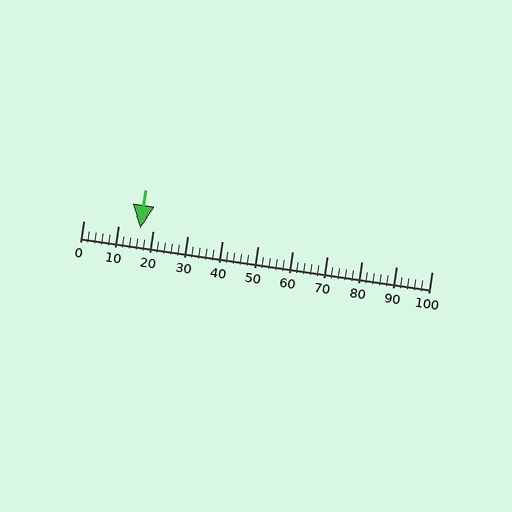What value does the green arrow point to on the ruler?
The green arrow points to approximately 16.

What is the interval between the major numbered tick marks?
The major tick marks are spaced 10 units apart.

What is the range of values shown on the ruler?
The ruler shows values from 0 to 100.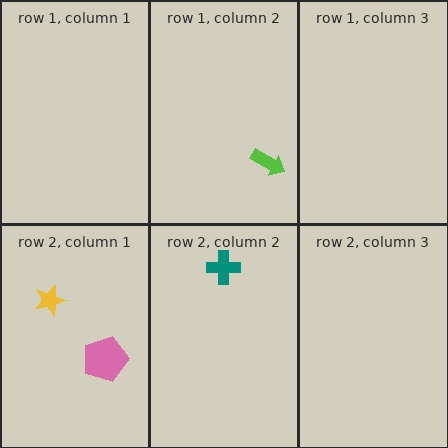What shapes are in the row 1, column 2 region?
The lime arrow.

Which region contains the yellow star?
The row 2, column 1 region.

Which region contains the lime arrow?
The row 1, column 2 region.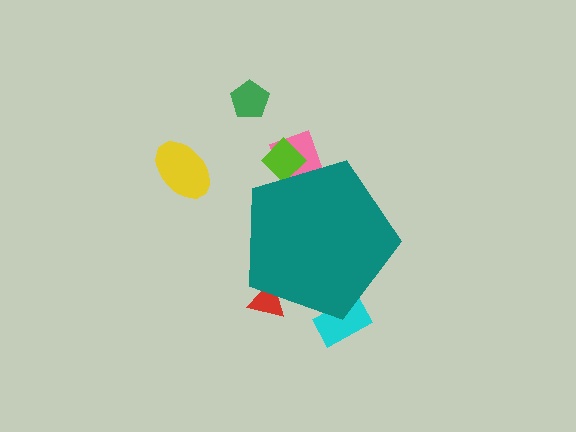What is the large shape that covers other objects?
A teal pentagon.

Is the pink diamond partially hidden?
Yes, the pink diamond is partially hidden behind the teal pentagon.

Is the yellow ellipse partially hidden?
No, the yellow ellipse is fully visible.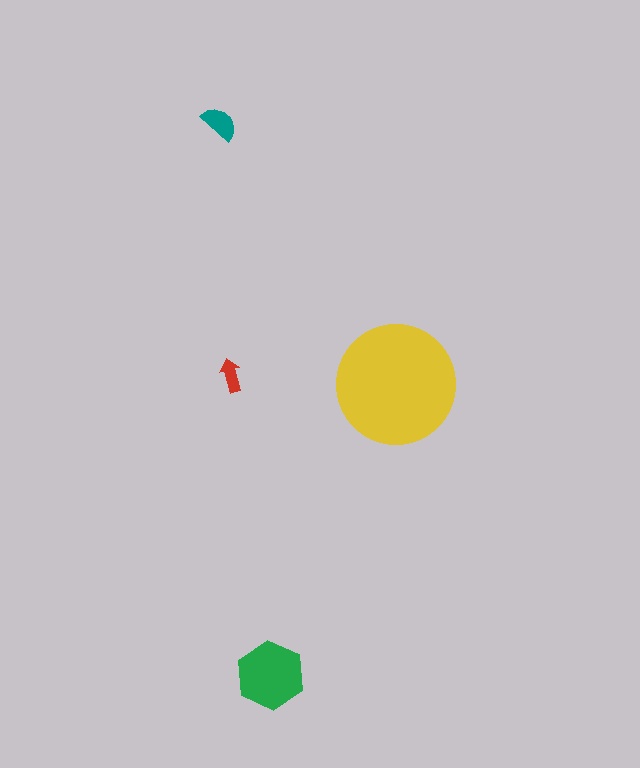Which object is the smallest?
The red arrow.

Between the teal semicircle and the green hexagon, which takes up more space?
The green hexagon.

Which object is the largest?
The yellow circle.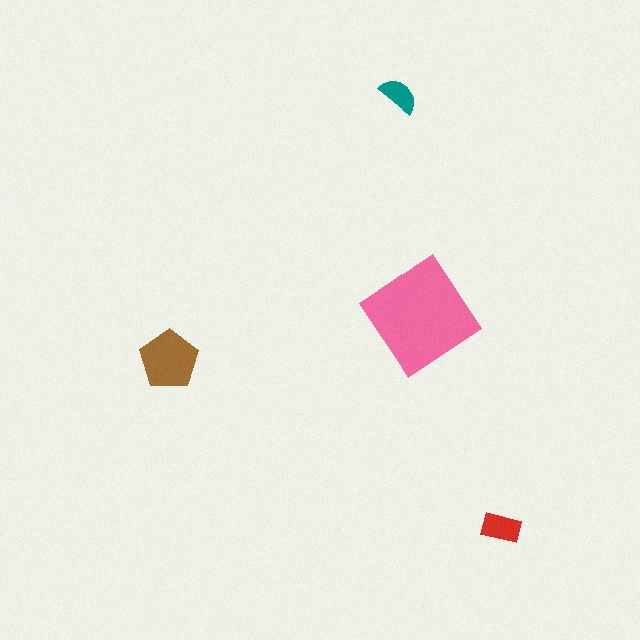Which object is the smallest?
The teal semicircle.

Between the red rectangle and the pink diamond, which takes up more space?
The pink diamond.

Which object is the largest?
The pink diamond.